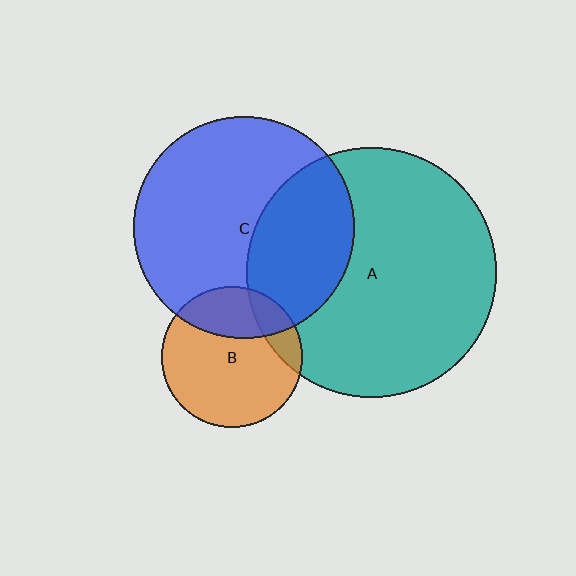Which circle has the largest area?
Circle A (teal).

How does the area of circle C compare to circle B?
Approximately 2.5 times.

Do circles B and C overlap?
Yes.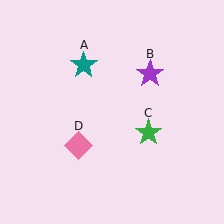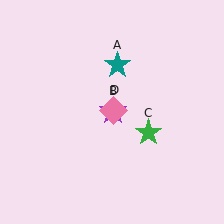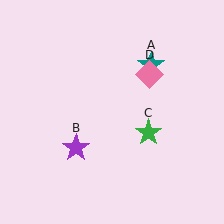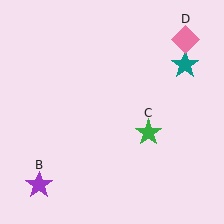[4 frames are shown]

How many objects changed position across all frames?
3 objects changed position: teal star (object A), purple star (object B), pink diamond (object D).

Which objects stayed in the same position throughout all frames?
Green star (object C) remained stationary.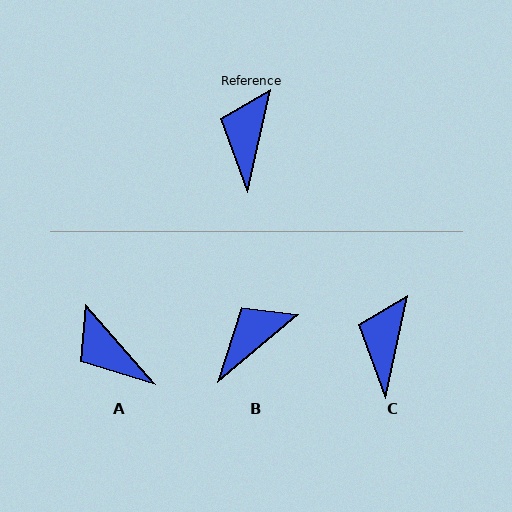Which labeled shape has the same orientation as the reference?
C.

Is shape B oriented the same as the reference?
No, it is off by about 38 degrees.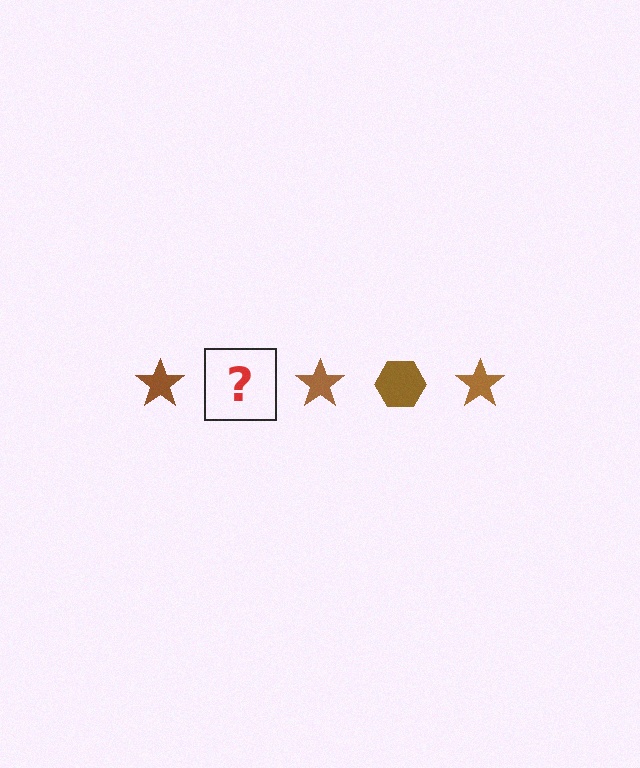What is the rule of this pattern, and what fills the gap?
The rule is that the pattern cycles through star, hexagon shapes in brown. The gap should be filled with a brown hexagon.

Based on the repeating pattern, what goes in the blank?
The blank should be a brown hexagon.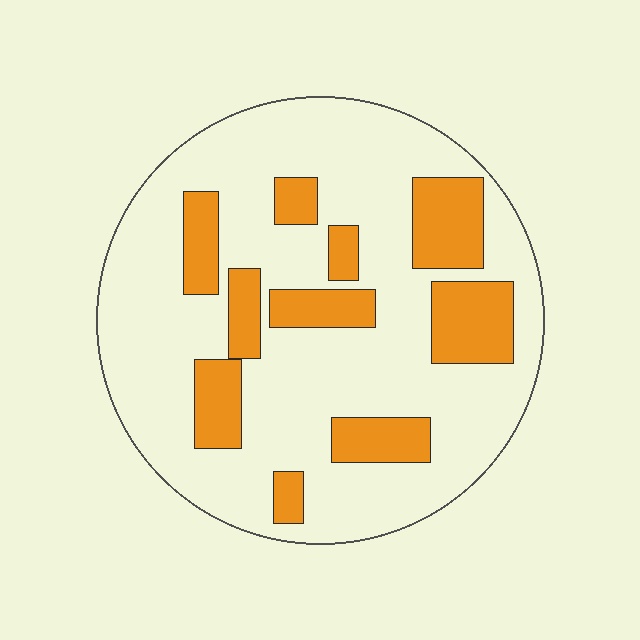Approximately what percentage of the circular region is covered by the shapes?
Approximately 25%.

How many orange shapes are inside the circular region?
10.